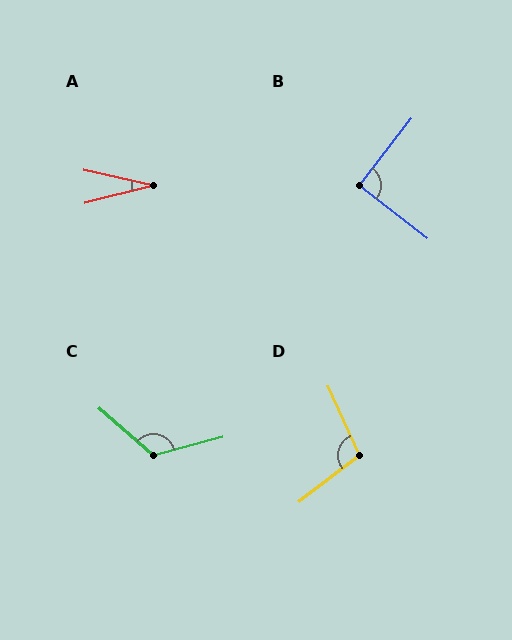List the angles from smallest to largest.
A (27°), B (90°), D (104°), C (124°).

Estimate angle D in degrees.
Approximately 104 degrees.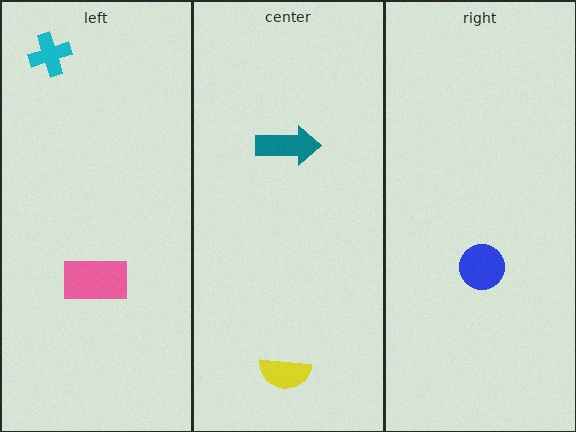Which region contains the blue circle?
The right region.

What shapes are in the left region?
The cyan cross, the pink rectangle.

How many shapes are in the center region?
2.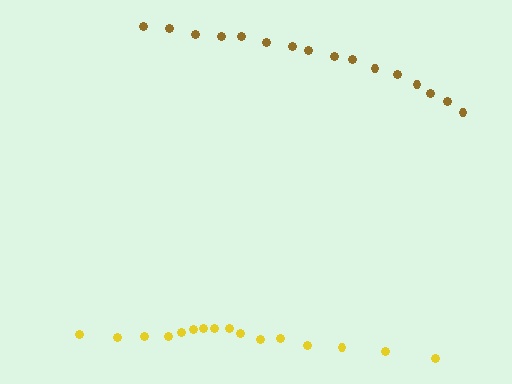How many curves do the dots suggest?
There are 2 distinct paths.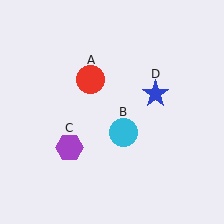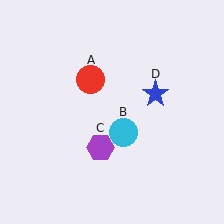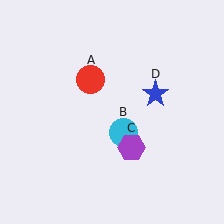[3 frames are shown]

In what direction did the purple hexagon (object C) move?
The purple hexagon (object C) moved right.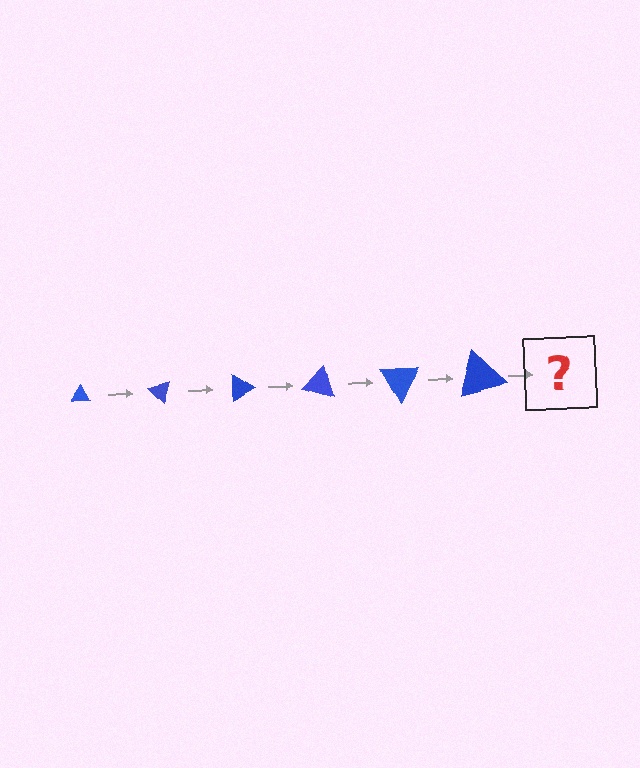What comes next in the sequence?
The next element should be a triangle, larger than the previous one and rotated 270 degrees from the start.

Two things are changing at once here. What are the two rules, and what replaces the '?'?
The two rules are that the triangle grows larger each step and it rotates 45 degrees each step. The '?' should be a triangle, larger than the previous one and rotated 270 degrees from the start.